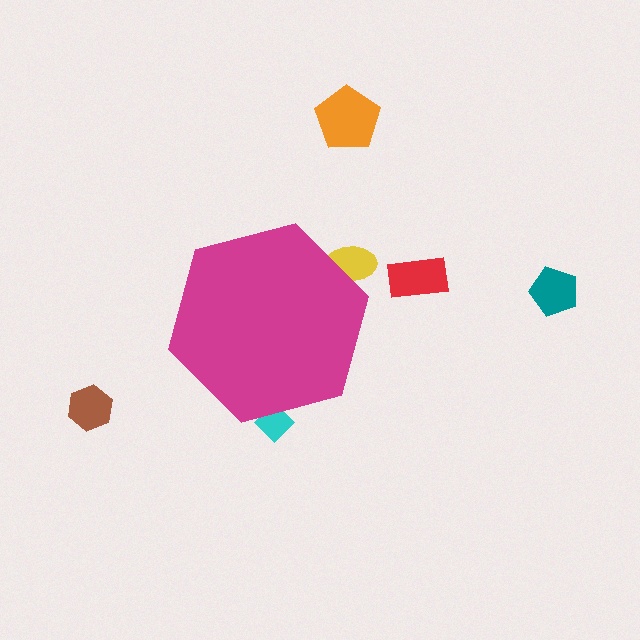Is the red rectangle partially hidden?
No, the red rectangle is fully visible.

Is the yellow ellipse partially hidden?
Yes, the yellow ellipse is partially hidden behind the magenta hexagon.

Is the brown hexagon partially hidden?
No, the brown hexagon is fully visible.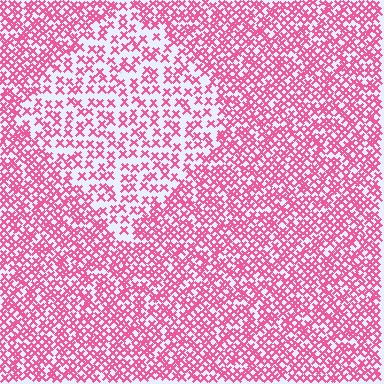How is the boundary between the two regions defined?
The boundary is defined by a change in element density (approximately 1.9x ratio). All elements are the same color, size, and shape.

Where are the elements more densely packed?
The elements are more densely packed outside the diamond boundary.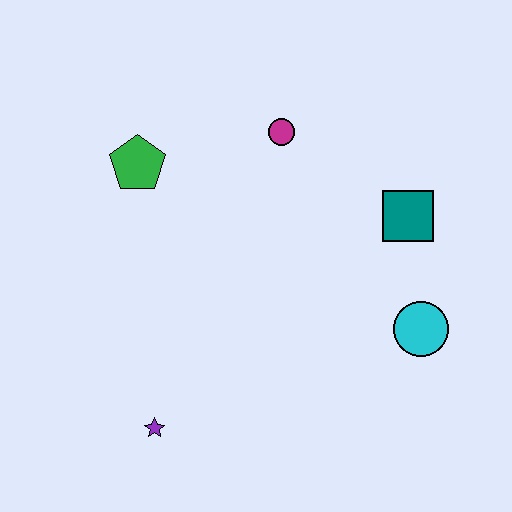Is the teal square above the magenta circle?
No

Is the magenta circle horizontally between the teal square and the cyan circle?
No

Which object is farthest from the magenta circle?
The purple star is farthest from the magenta circle.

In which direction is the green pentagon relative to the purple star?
The green pentagon is above the purple star.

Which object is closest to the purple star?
The green pentagon is closest to the purple star.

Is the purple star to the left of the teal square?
Yes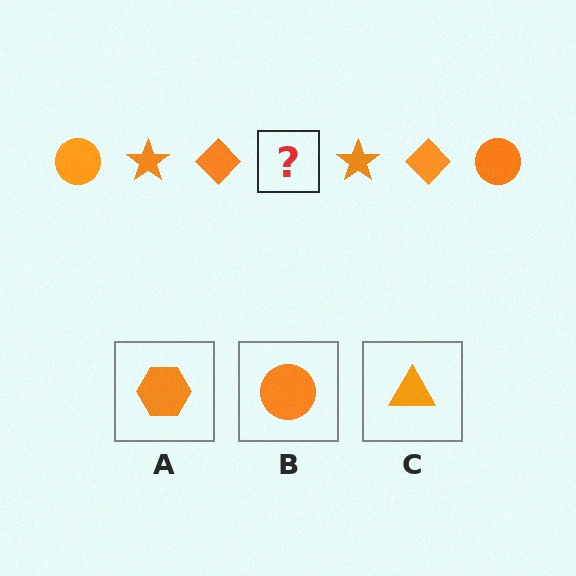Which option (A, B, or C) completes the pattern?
B.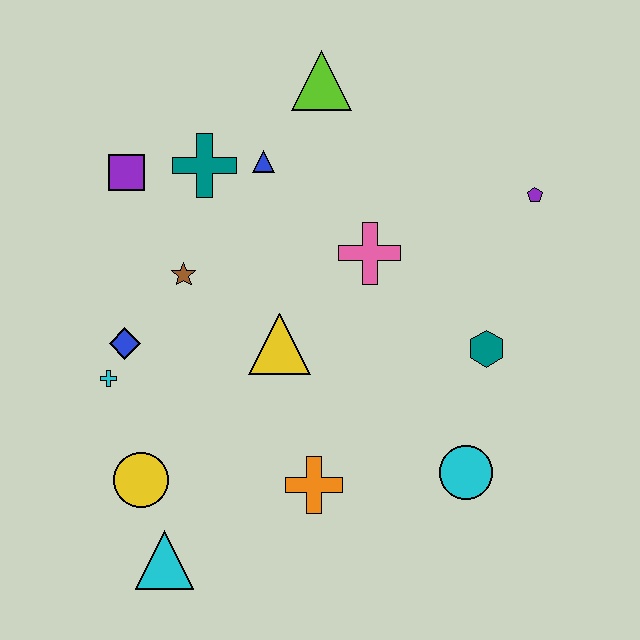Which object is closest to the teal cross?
The blue triangle is closest to the teal cross.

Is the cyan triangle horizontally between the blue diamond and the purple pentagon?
Yes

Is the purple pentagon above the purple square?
No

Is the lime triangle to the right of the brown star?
Yes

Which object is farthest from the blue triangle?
The cyan triangle is farthest from the blue triangle.